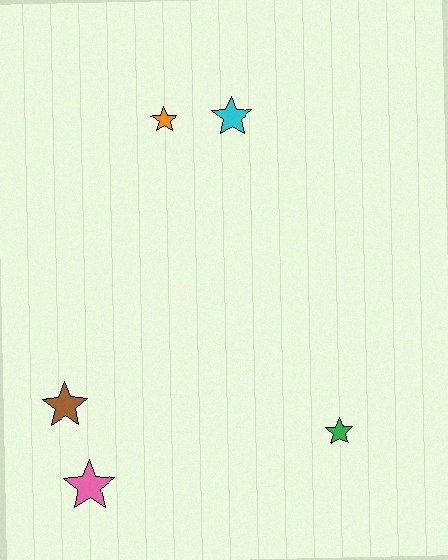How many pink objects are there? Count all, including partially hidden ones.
There is 1 pink object.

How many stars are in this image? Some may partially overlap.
There are 5 stars.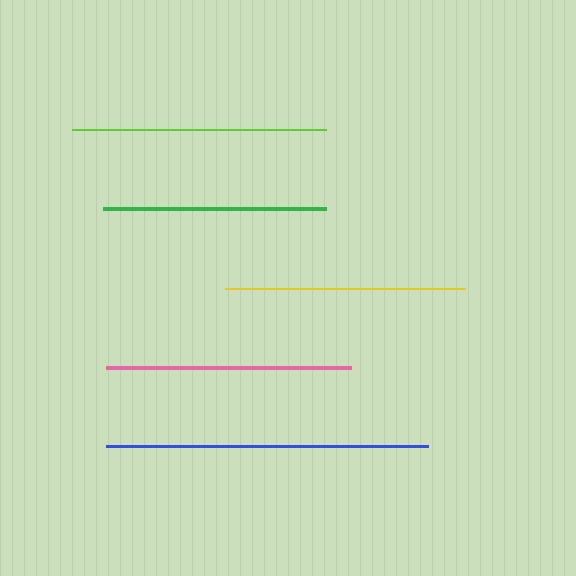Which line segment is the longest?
The blue line is the longest at approximately 321 pixels.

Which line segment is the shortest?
The green line is the shortest at approximately 223 pixels.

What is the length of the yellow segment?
The yellow segment is approximately 240 pixels long.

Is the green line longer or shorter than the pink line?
The pink line is longer than the green line.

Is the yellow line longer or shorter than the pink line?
The pink line is longer than the yellow line.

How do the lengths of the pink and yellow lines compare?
The pink and yellow lines are approximately the same length.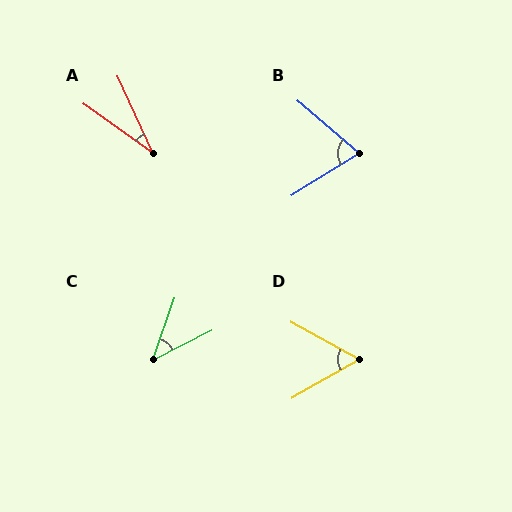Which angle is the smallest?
A, at approximately 30 degrees.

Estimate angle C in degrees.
Approximately 44 degrees.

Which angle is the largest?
B, at approximately 72 degrees.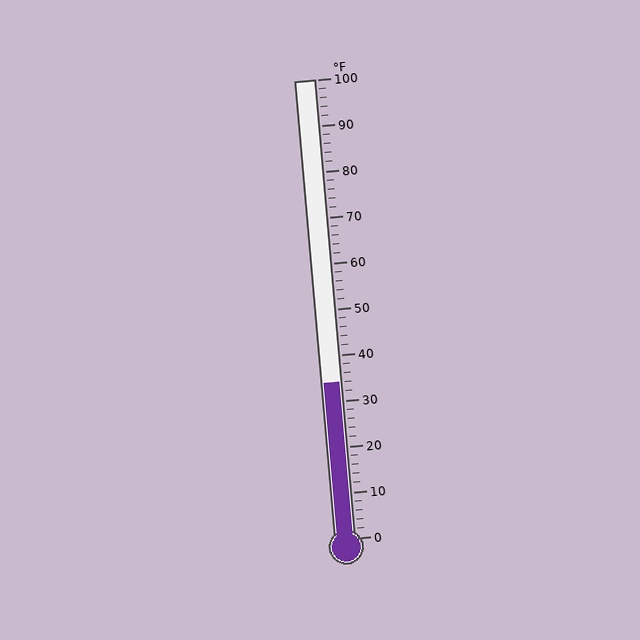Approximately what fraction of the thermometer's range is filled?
The thermometer is filled to approximately 35% of its range.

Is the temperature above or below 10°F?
The temperature is above 10°F.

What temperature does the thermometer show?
The thermometer shows approximately 34°F.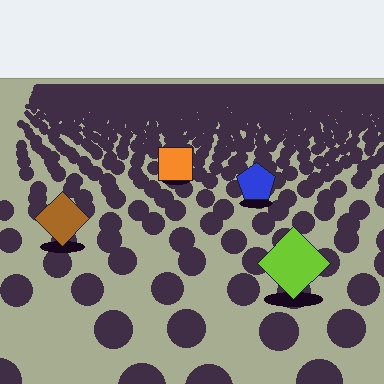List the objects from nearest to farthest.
From nearest to farthest: the lime diamond, the brown diamond, the blue pentagon, the orange square.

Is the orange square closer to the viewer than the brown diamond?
No. The brown diamond is closer — you can tell from the texture gradient: the ground texture is coarser near it.